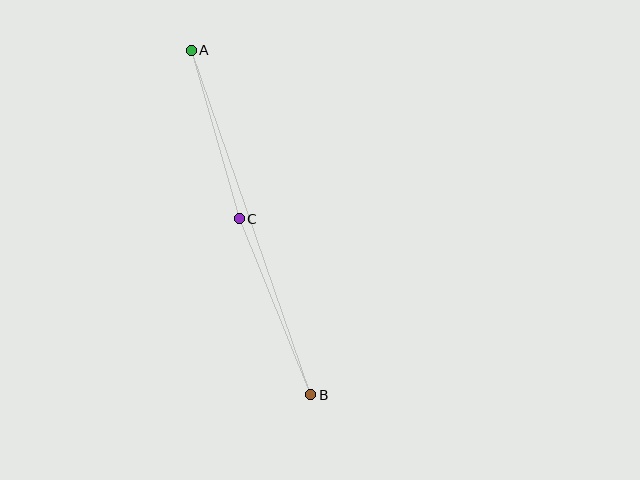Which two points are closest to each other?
Points A and C are closest to each other.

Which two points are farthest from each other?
Points A and B are farthest from each other.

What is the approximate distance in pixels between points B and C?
The distance between B and C is approximately 190 pixels.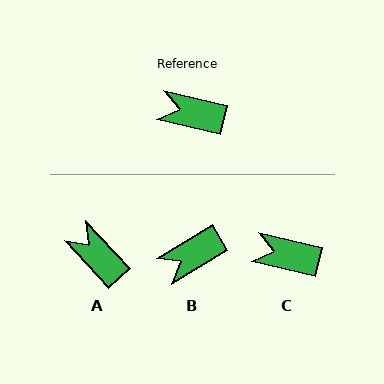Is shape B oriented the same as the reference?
No, it is off by about 45 degrees.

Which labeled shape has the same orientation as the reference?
C.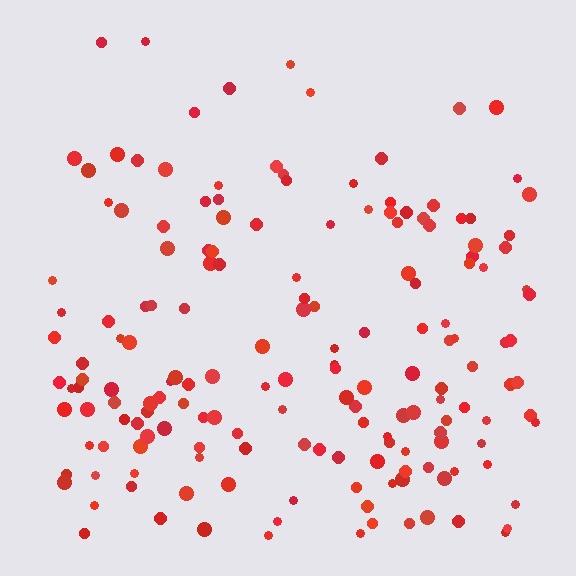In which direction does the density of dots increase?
From top to bottom, with the bottom side densest.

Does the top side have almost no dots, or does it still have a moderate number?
Still a moderate number, just noticeably fewer than the bottom.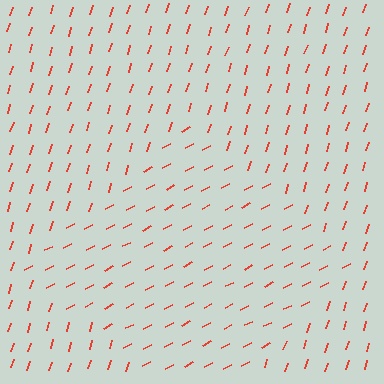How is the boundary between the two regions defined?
The boundary is defined purely by a change in line orientation (approximately 45 degrees difference). All lines are the same color and thickness.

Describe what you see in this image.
The image is filled with small red line segments. A diamond region in the image has lines oriented differently from the surrounding lines, creating a visible texture boundary.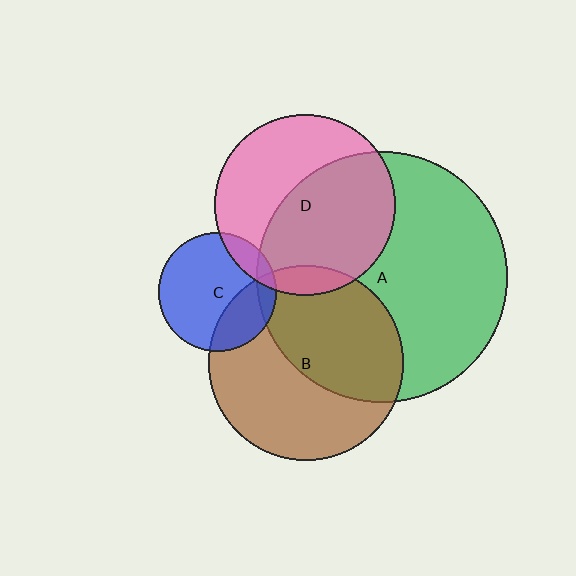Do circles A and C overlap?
Yes.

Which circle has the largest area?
Circle A (green).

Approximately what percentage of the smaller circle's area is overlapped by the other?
Approximately 10%.